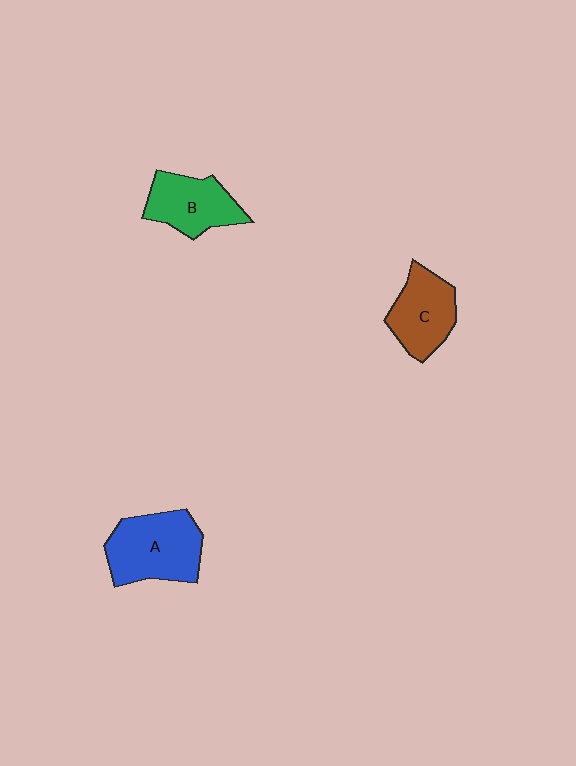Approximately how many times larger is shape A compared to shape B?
Approximately 1.3 times.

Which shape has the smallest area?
Shape C (brown).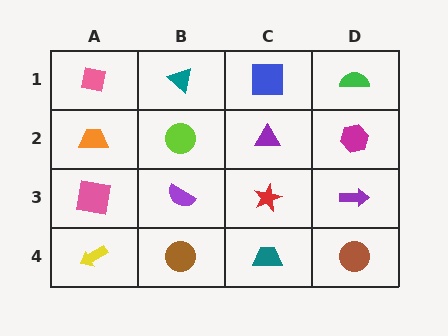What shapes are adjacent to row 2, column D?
A green semicircle (row 1, column D), a purple arrow (row 3, column D), a purple triangle (row 2, column C).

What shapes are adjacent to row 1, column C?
A purple triangle (row 2, column C), a teal triangle (row 1, column B), a green semicircle (row 1, column D).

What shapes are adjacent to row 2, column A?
A pink square (row 1, column A), a pink square (row 3, column A), a lime circle (row 2, column B).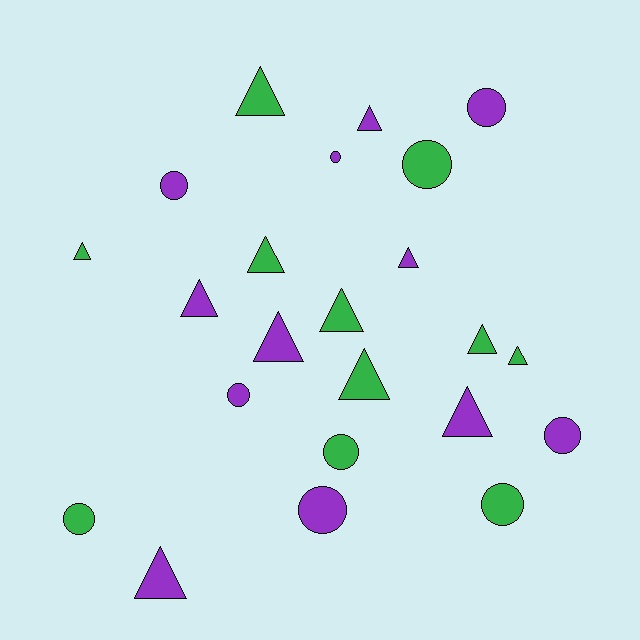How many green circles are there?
There are 4 green circles.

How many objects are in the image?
There are 23 objects.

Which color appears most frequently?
Purple, with 12 objects.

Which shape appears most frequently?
Triangle, with 13 objects.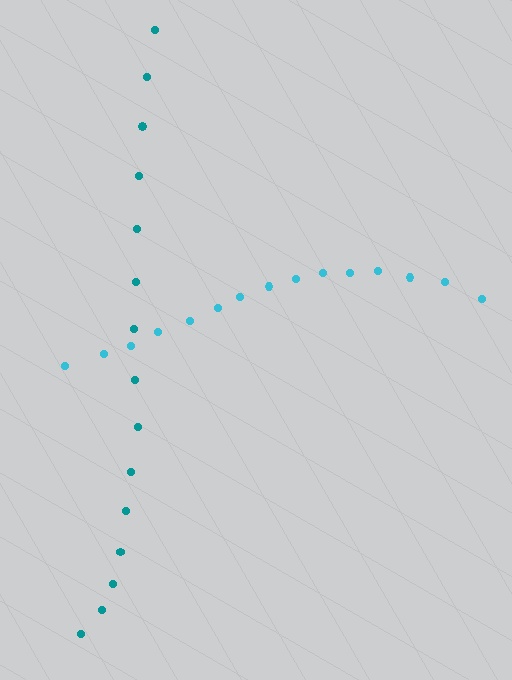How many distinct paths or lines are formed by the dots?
There are 2 distinct paths.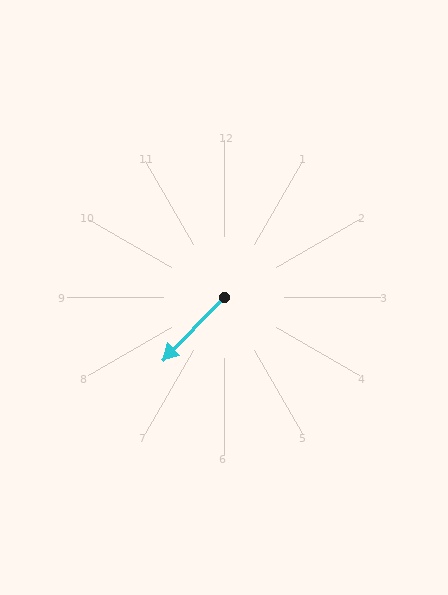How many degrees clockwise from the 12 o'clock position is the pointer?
Approximately 225 degrees.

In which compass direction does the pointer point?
Southwest.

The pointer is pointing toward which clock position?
Roughly 7 o'clock.